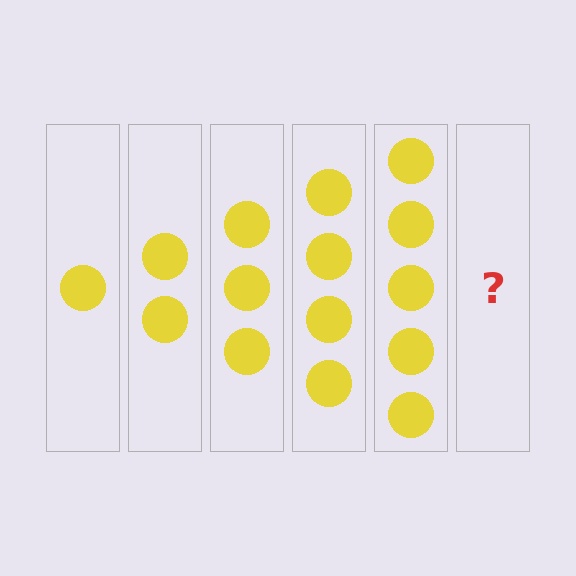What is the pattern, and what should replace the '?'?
The pattern is that each step adds one more circle. The '?' should be 6 circles.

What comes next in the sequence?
The next element should be 6 circles.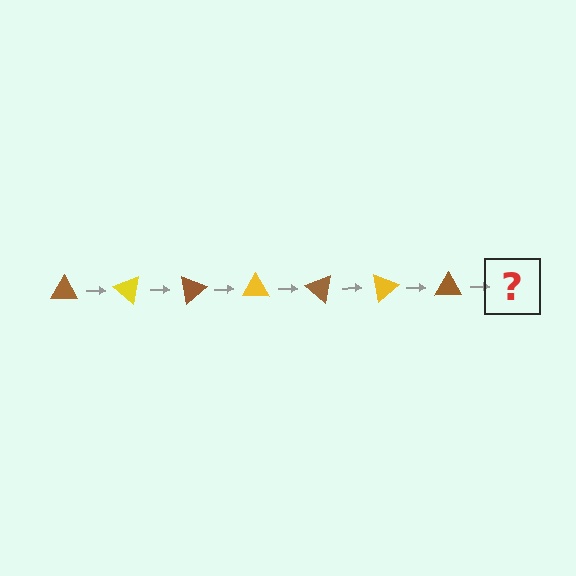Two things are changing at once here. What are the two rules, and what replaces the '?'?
The two rules are that it rotates 40 degrees each step and the color cycles through brown and yellow. The '?' should be a yellow triangle, rotated 280 degrees from the start.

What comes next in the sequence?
The next element should be a yellow triangle, rotated 280 degrees from the start.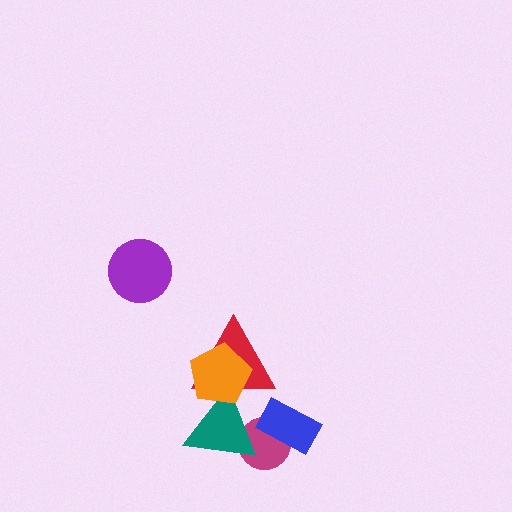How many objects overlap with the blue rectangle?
1 object overlaps with the blue rectangle.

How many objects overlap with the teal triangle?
3 objects overlap with the teal triangle.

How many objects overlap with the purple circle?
0 objects overlap with the purple circle.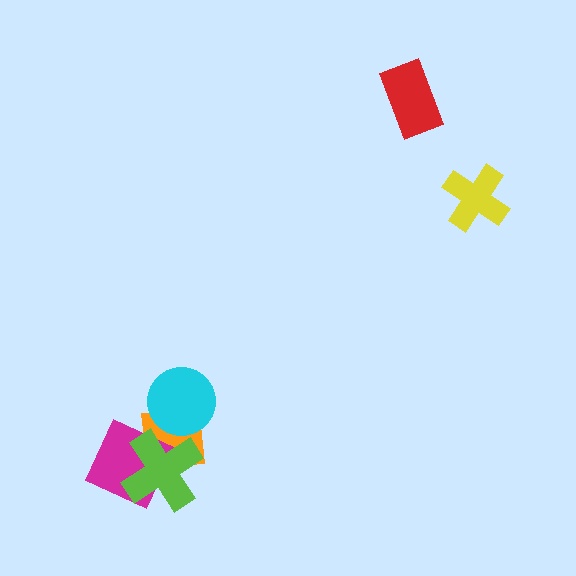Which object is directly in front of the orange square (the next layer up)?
The cyan circle is directly in front of the orange square.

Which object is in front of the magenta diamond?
The lime cross is in front of the magenta diamond.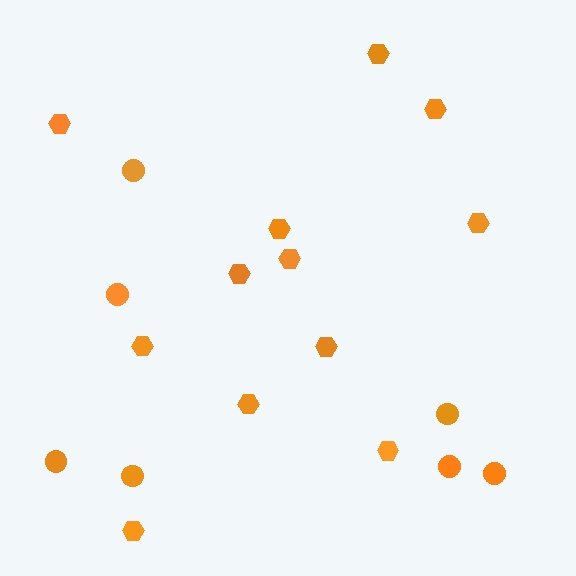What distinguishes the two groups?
There are 2 groups: one group of hexagons (12) and one group of circles (7).